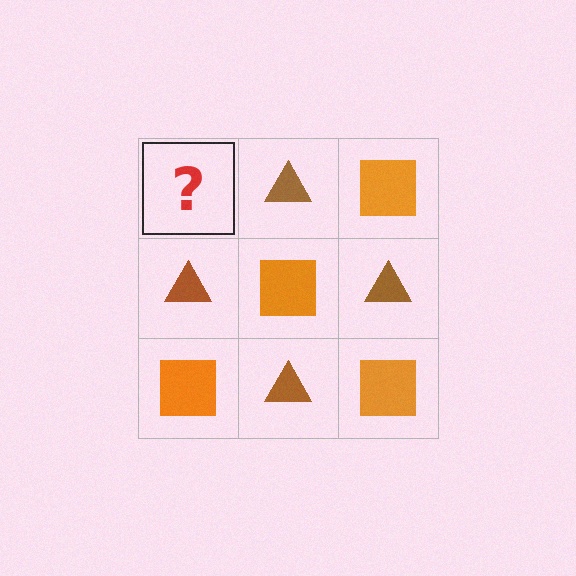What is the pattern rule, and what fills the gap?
The rule is that it alternates orange square and brown triangle in a checkerboard pattern. The gap should be filled with an orange square.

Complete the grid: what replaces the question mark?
The question mark should be replaced with an orange square.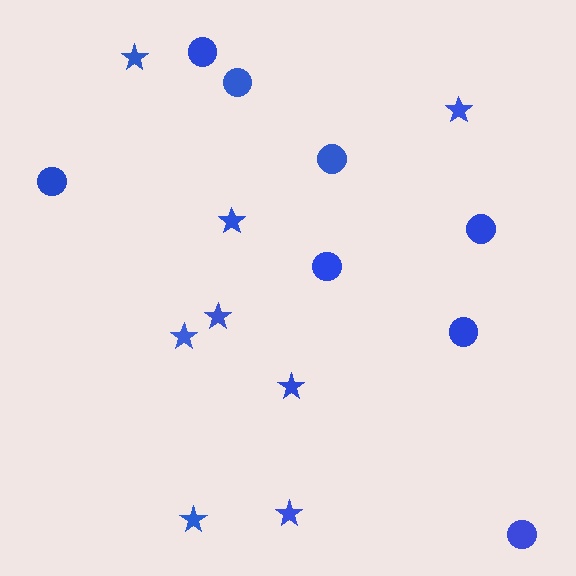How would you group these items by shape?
There are 2 groups: one group of circles (8) and one group of stars (8).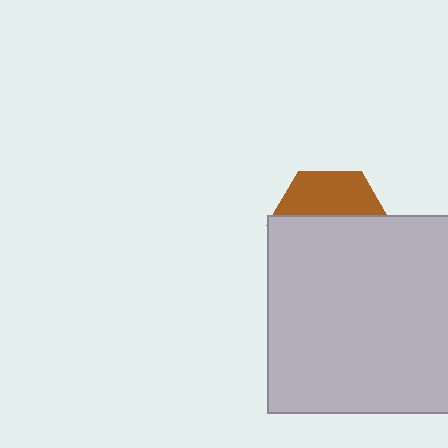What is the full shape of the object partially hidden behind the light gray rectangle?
The partially hidden object is a brown hexagon.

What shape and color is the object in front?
The object in front is a light gray rectangle.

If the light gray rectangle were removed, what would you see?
You would see the complete brown hexagon.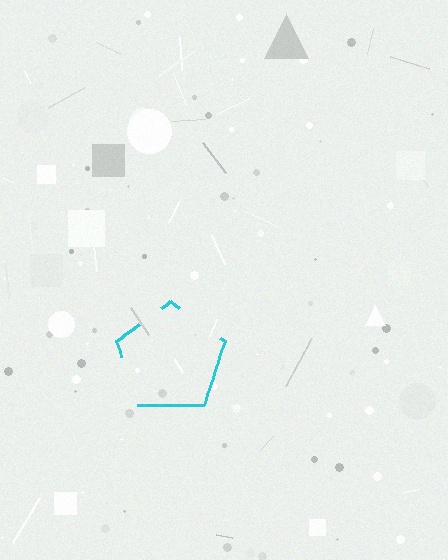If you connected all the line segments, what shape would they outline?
They would outline a pentagon.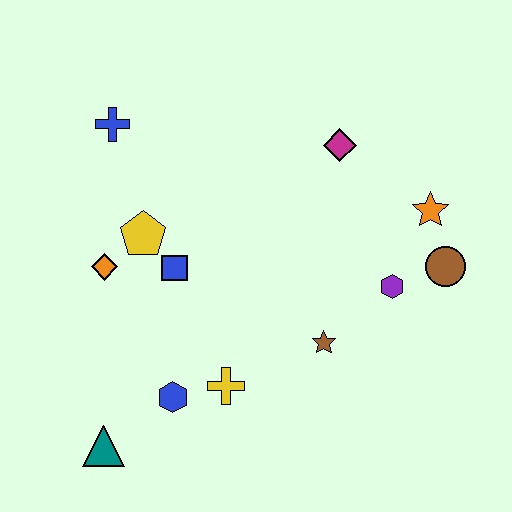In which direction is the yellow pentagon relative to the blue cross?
The yellow pentagon is below the blue cross.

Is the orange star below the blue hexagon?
No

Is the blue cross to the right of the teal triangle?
Yes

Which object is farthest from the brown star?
The blue cross is farthest from the brown star.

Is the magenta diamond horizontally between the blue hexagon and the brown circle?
Yes